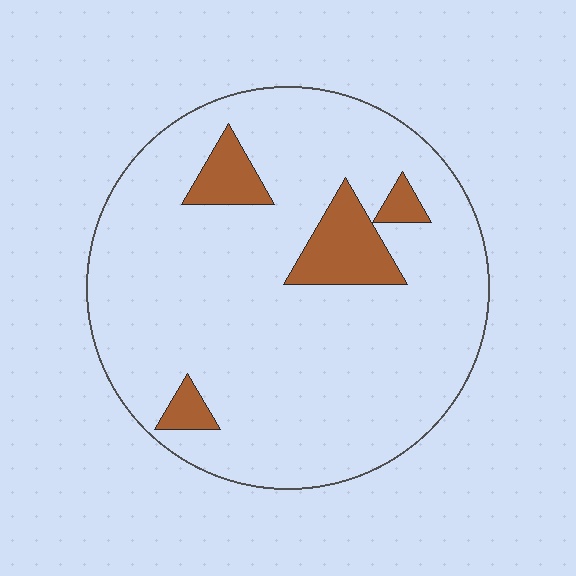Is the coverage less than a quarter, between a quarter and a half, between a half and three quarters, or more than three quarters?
Less than a quarter.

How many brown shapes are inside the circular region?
4.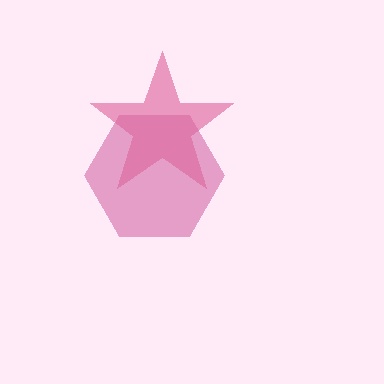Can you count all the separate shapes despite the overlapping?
Yes, there are 2 separate shapes.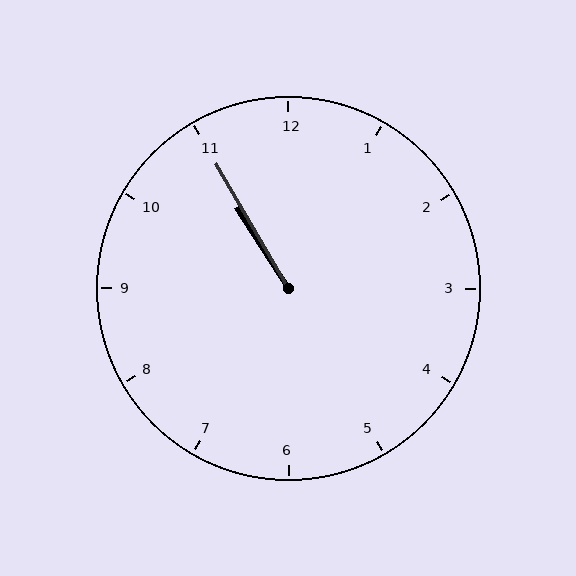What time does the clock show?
10:55.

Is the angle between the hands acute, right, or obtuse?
It is acute.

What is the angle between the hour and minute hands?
Approximately 2 degrees.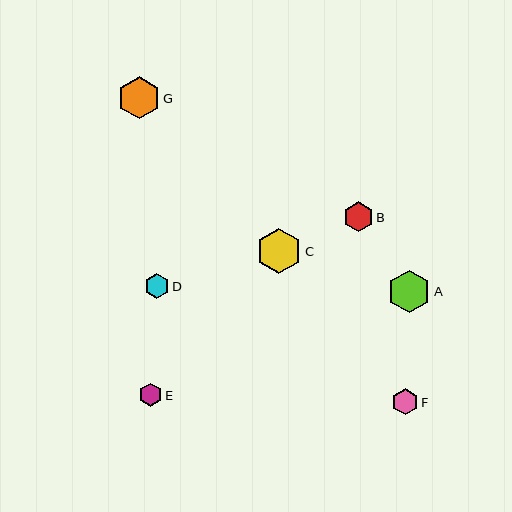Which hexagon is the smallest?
Hexagon E is the smallest with a size of approximately 24 pixels.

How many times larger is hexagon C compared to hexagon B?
Hexagon C is approximately 1.5 times the size of hexagon B.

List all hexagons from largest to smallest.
From largest to smallest: C, A, G, B, F, D, E.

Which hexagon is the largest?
Hexagon C is the largest with a size of approximately 45 pixels.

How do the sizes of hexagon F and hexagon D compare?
Hexagon F and hexagon D are approximately the same size.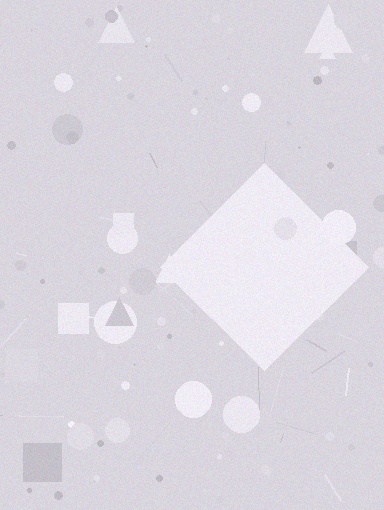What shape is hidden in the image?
A diamond is hidden in the image.